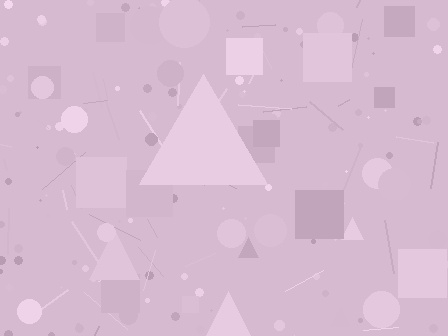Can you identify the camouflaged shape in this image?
The camouflaged shape is a triangle.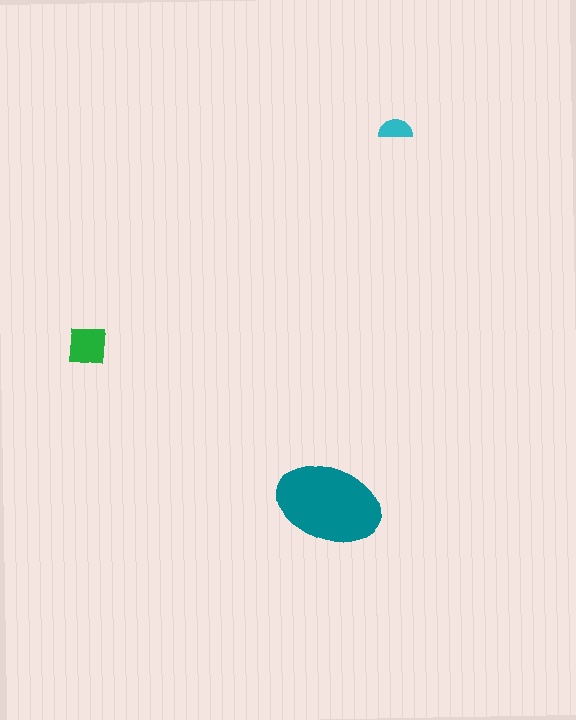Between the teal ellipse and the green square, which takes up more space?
The teal ellipse.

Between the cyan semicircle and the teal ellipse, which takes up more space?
The teal ellipse.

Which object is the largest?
The teal ellipse.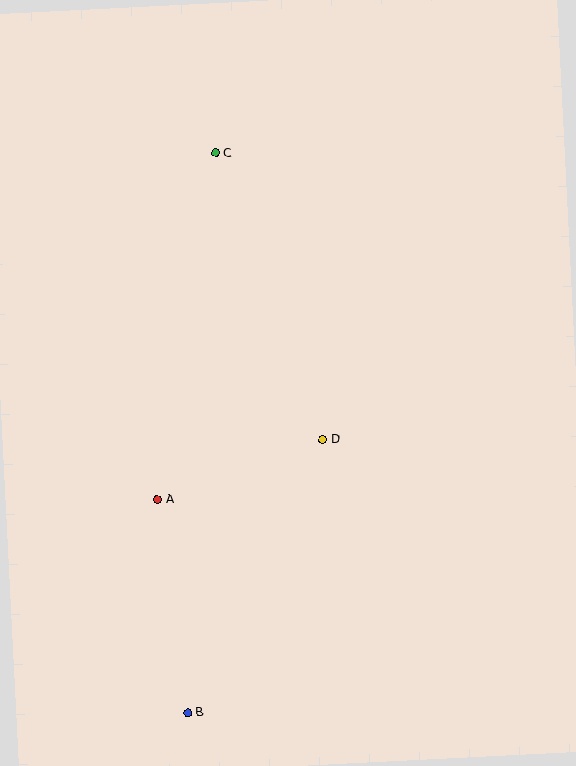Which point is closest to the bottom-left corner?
Point B is closest to the bottom-left corner.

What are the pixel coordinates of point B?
Point B is at (188, 713).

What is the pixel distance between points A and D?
The distance between A and D is 176 pixels.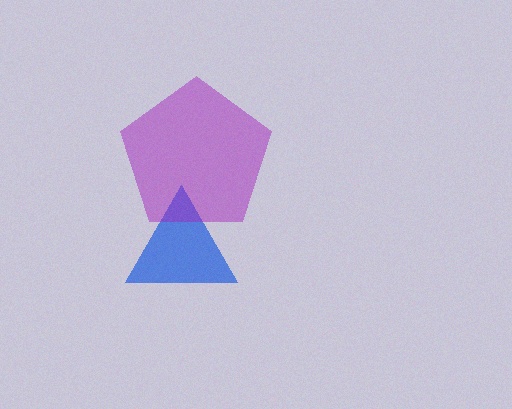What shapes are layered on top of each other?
The layered shapes are: a blue triangle, a purple pentagon.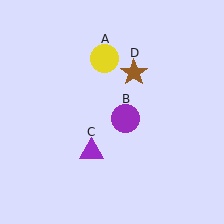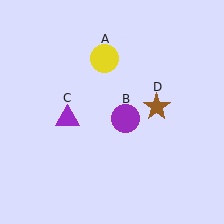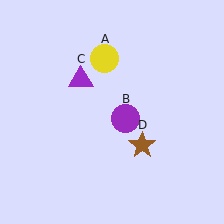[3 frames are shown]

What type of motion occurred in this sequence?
The purple triangle (object C), brown star (object D) rotated clockwise around the center of the scene.